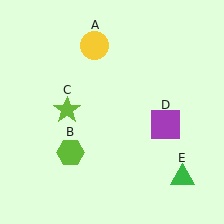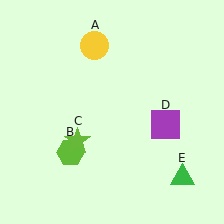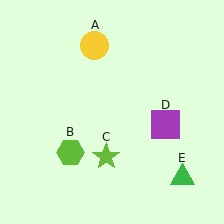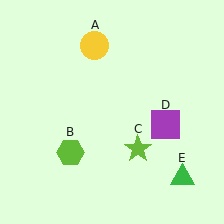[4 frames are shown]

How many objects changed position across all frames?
1 object changed position: lime star (object C).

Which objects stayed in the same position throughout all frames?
Yellow circle (object A) and lime hexagon (object B) and purple square (object D) and green triangle (object E) remained stationary.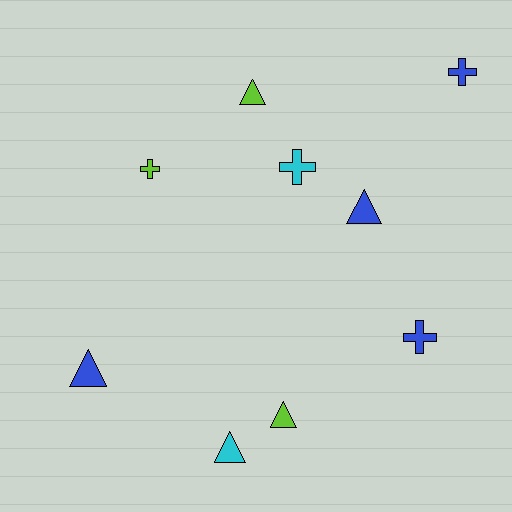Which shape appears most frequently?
Triangle, with 5 objects.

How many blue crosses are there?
There are 2 blue crosses.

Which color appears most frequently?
Blue, with 4 objects.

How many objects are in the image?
There are 9 objects.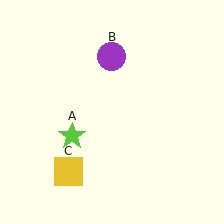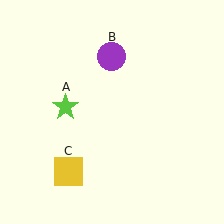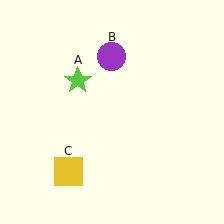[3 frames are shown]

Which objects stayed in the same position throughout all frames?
Purple circle (object B) and yellow square (object C) remained stationary.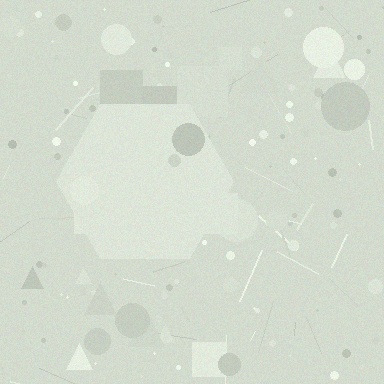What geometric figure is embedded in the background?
A hexagon is embedded in the background.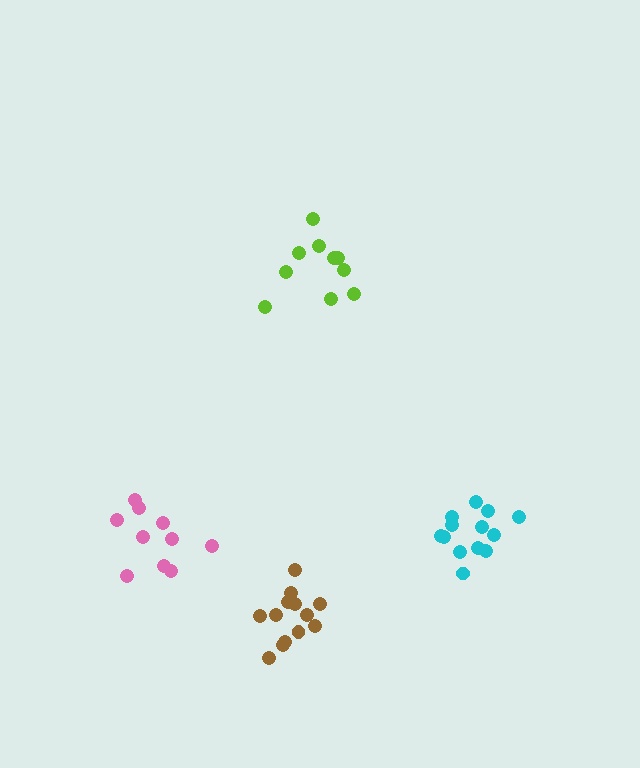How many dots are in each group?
Group 1: 10 dots, Group 2: 13 dots, Group 3: 13 dots, Group 4: 10 dots (46 total).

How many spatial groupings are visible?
There are 4 spatial groupings.